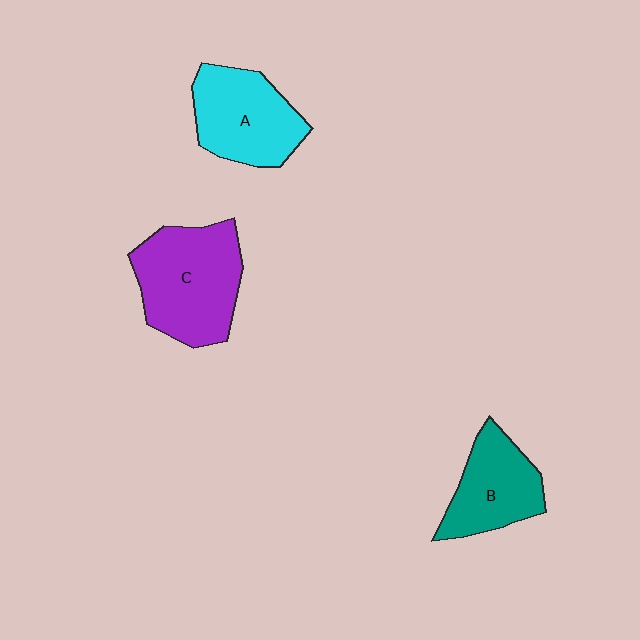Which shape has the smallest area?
Shape B (teal).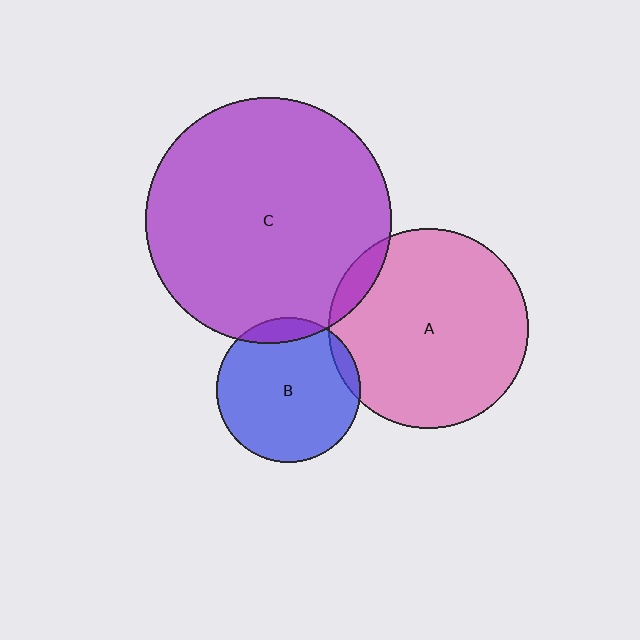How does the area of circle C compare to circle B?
Approximately 2.9 times.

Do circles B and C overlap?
Yes.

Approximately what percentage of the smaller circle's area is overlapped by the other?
Approximately 10%.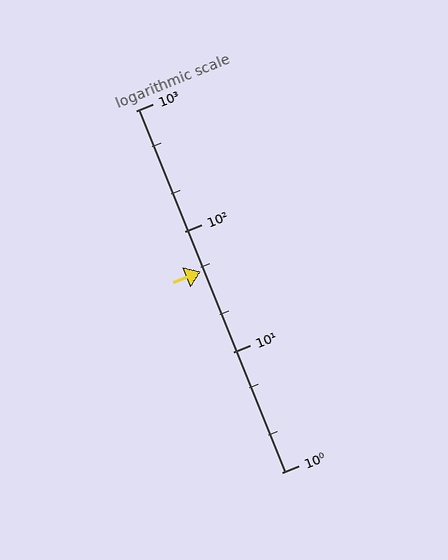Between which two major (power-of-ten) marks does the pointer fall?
The pointer is between 10 and 100.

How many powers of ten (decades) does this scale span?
The scale spans 3 decades, from 1 to 1000.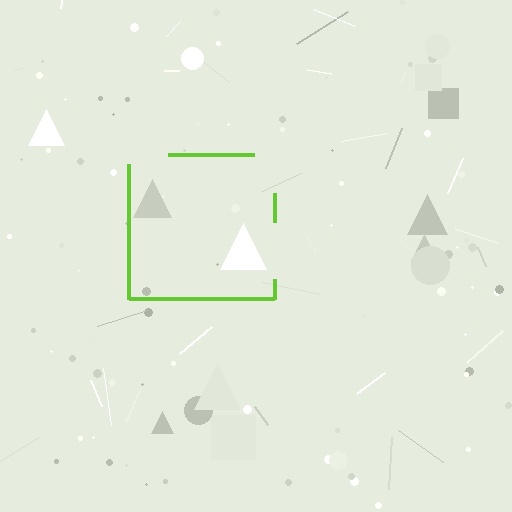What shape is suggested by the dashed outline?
The dashed outline suggests a square.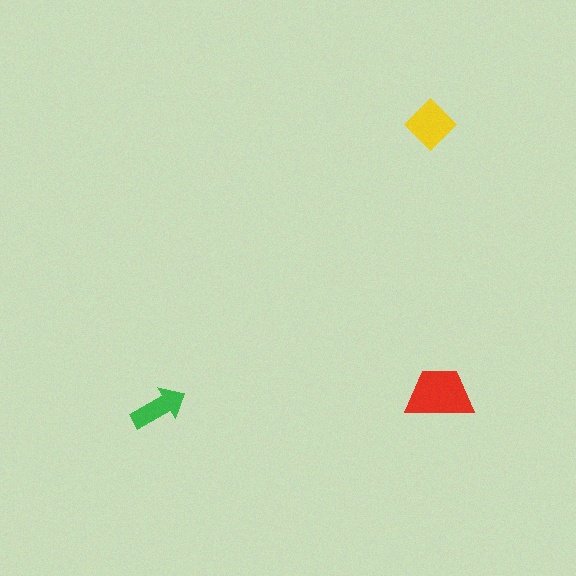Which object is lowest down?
The green arrow is bottommost.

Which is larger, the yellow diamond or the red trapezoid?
The red trapezoid.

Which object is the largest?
The red trapezoid.